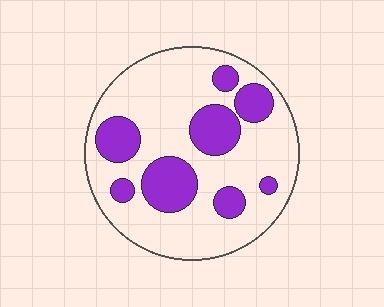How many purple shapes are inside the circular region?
8.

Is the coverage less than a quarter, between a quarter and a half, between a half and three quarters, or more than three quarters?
Between a quarter and a half.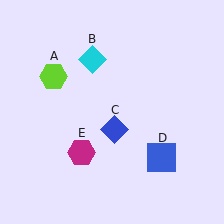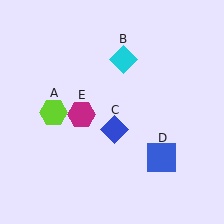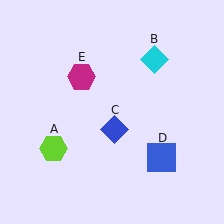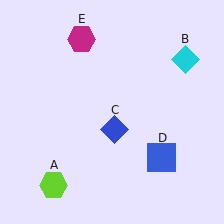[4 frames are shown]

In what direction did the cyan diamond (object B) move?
The cyan diamond (object B) moved right.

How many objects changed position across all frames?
3 objects changed position: lime hexagon (object A), cyan diamond (object B), magenta hexagon (object E).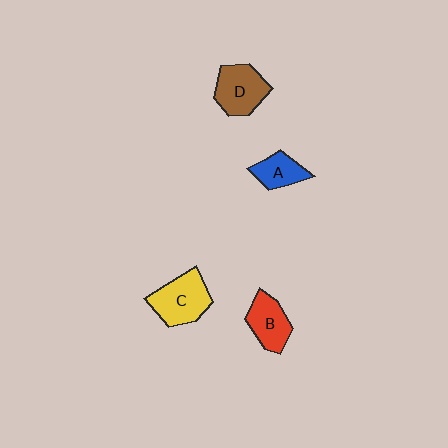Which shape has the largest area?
Shape C (yellow).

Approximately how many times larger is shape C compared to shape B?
Approximately 1.3 times.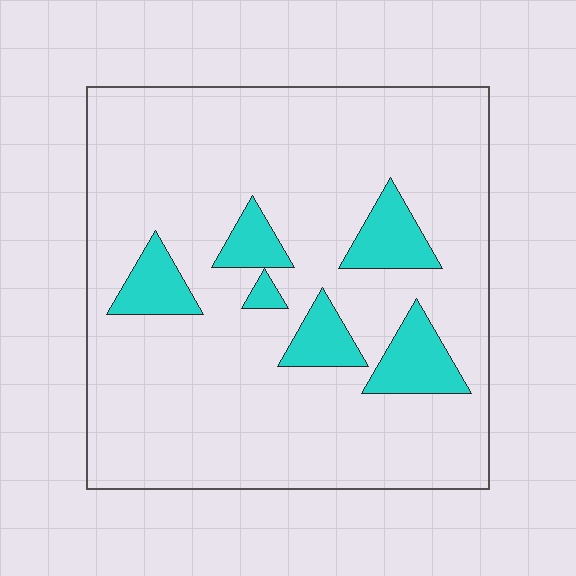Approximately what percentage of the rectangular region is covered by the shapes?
Approximately 15%.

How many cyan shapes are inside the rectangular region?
6.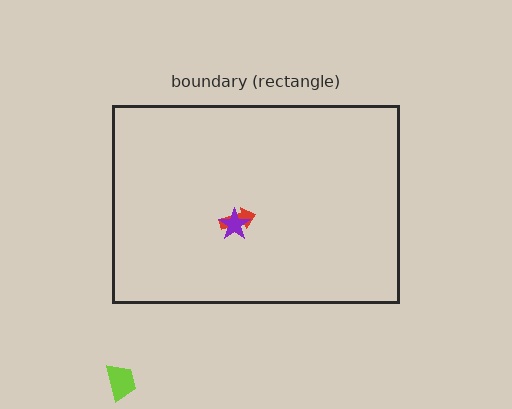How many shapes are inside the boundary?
2 inside, 1 outside.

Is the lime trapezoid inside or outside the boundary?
Outside.